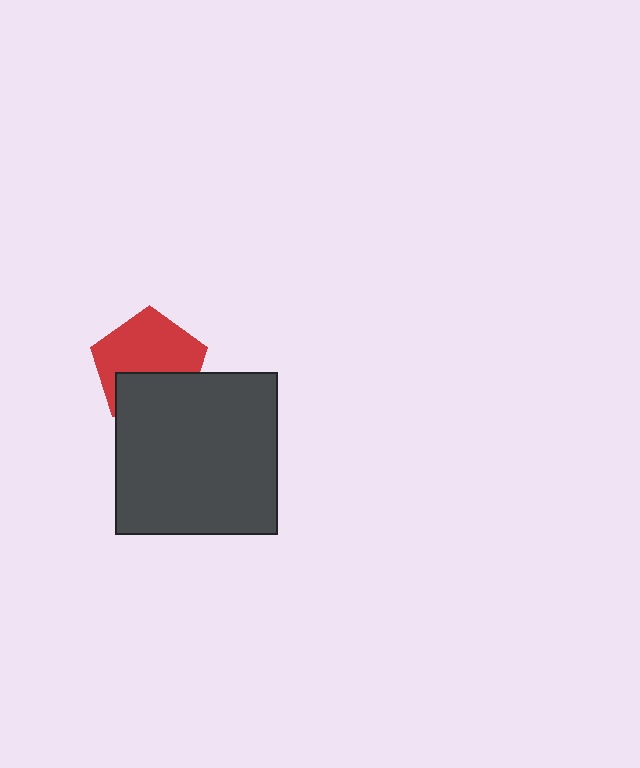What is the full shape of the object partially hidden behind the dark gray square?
The partially hidden object is a red pentagon.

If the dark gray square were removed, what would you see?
You would see the complete red pentagon.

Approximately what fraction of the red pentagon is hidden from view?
Roughly 39% of the red pentagon is hidden behind the dark gray square.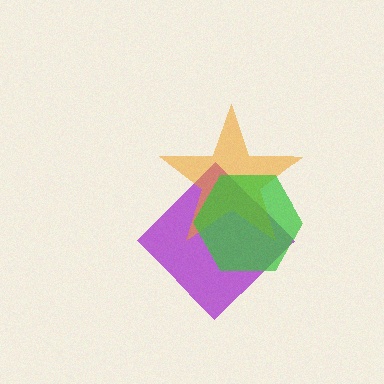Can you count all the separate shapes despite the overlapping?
Yes, there are 3 separate shapes.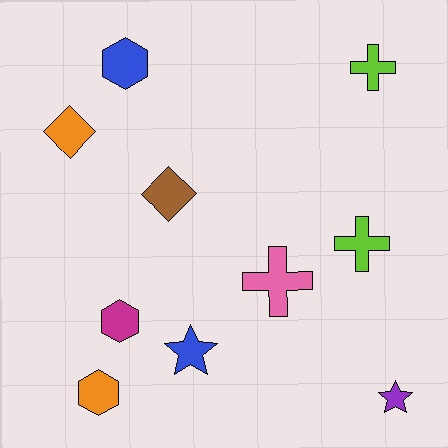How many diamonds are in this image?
There are 2 diamonds.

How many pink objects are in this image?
There is 1 pink object.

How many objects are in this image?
There are 10 objects.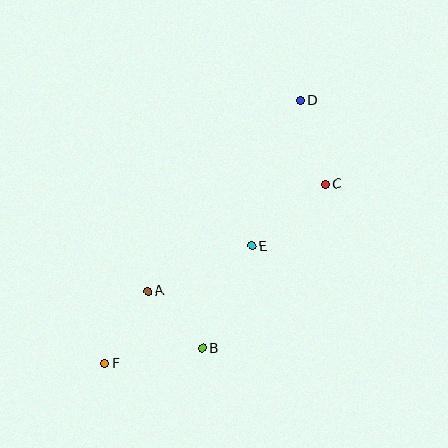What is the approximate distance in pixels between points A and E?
The distance between A and E is approximately 113 pixels.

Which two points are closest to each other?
Points A and B are closest to each other.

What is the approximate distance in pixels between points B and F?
The distance between B and F is approximately 98 pixels.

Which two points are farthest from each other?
Points D and F are farthest from each other.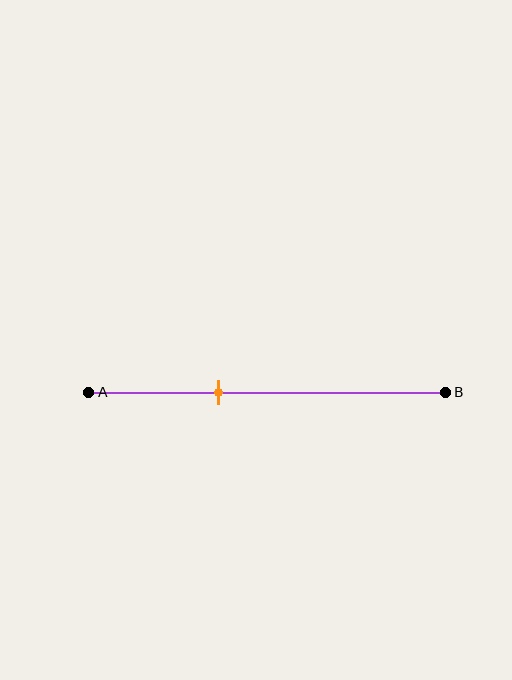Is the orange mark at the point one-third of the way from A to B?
No, the mark is at about 35% from A, not at the 33% one-third point.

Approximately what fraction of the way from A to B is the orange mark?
The orange mark is approximately 35% of the way from A to B.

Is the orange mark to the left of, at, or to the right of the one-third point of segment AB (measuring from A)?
The orange mark is to the right of the one-third point of segment AB.